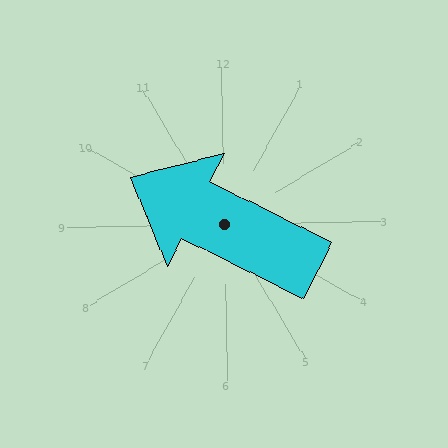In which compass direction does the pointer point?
Northwest.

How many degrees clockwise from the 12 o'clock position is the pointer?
Approximately 298 degrees.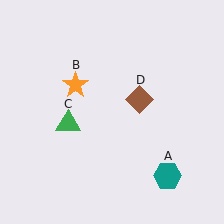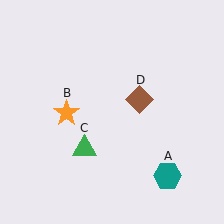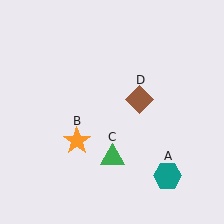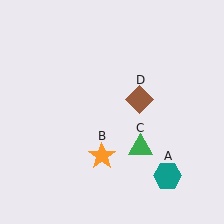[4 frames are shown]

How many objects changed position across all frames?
2 objects changed position: orange star (object B), green triangle (object C).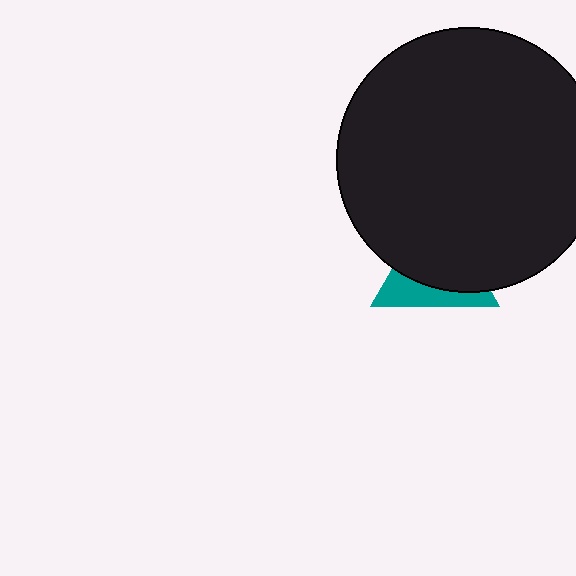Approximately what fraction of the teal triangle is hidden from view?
Roughly 66% of the teal triangle is hidden behind the black circle.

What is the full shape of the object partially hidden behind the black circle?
The partially hidden object is a teal triangle.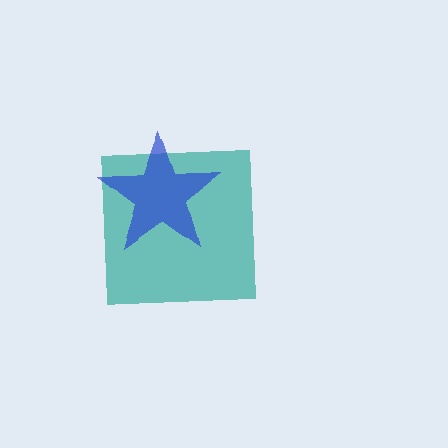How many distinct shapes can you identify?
There are 2 distinct shapes: a teal square, a blue star.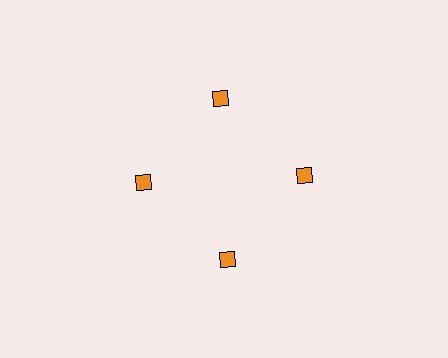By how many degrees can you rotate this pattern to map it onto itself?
The pattern maps onto itself every 90 degrees of rotation.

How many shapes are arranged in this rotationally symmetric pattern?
There are 4 shapes, arranged in 4 groups of 1.